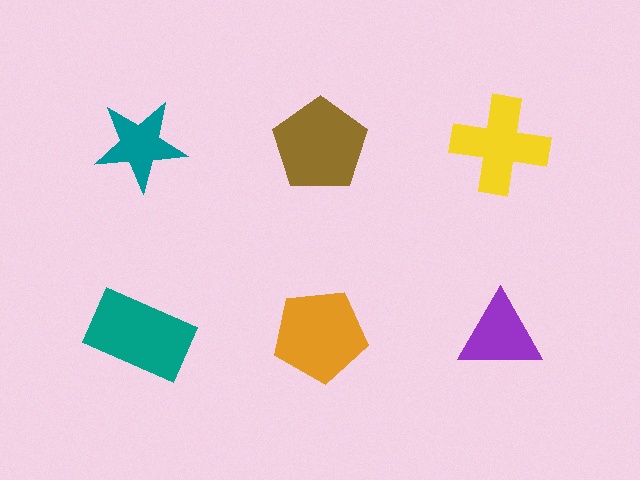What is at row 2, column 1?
A teal rectangle.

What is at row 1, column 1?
A teal star.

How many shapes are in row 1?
3 shapes.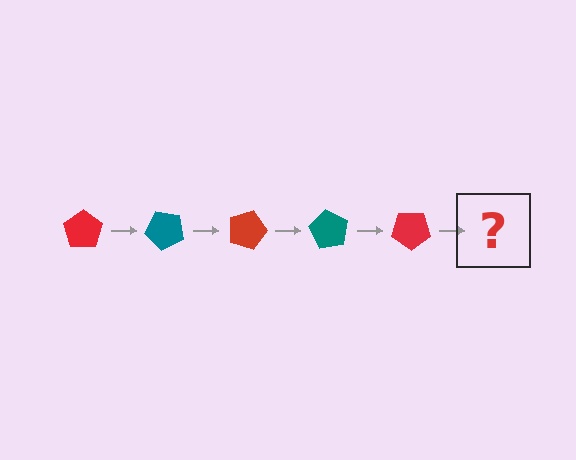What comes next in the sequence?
The next element should be a teal pentagon, rotated 225 degrees from the start.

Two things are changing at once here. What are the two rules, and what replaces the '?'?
The two rules are that it rotates 45 degrees each step and the color cycles through red and teal. The '?' should be a teal pentagon, rotated 225 degrees from the start.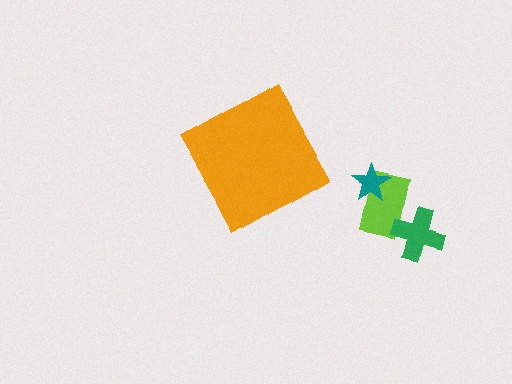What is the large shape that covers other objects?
An orange diamond.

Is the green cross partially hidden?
No, the green cross is fully visible.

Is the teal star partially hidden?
No, the teal star is fully visible.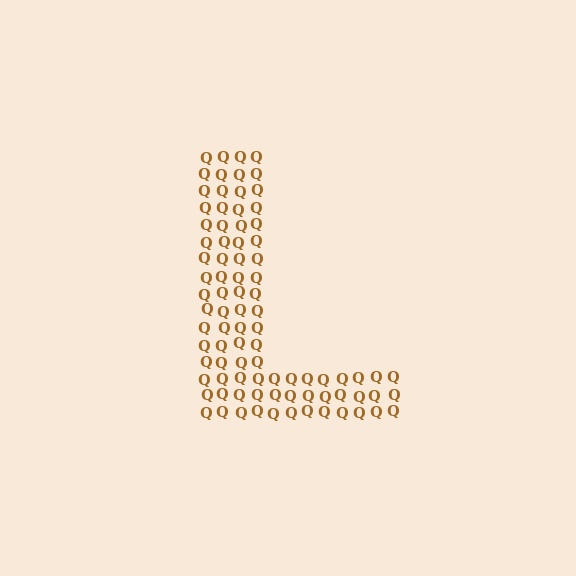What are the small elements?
The small elements are letter Q's.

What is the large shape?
The large shape is the letter L.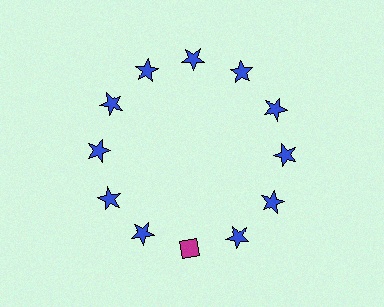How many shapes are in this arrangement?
There are 12 shapes arranged in a ring pattern.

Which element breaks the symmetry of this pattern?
The magenta diamond at roughly the 6 o'clock position breaks the symmetry. All other shapes are blue stars.